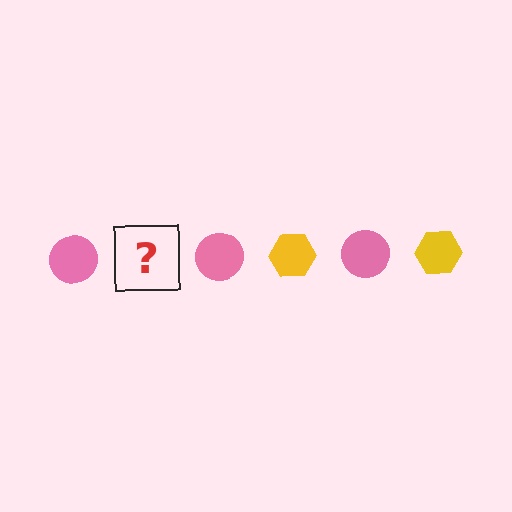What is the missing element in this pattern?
The missing element is a yellow hexagon.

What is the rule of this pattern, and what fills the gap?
The rule is that the pattern alternates between pink circle and yellow hexagon. The gap should be filled with a yellow hexagon.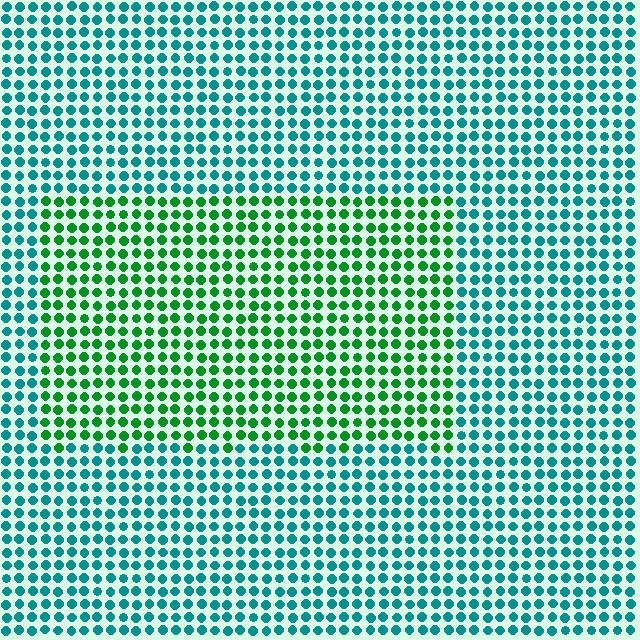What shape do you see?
I see a rectangle.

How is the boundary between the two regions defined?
The boundary is defined purely by a slight shift in hue (about 47 degrees). Spacing, size, and orientation are identical on both sides.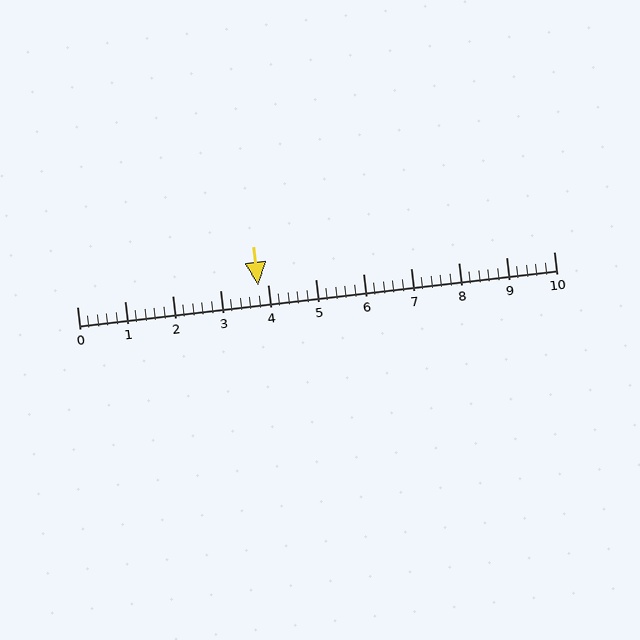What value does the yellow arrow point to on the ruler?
The yellow arrow points to approximately 3.8.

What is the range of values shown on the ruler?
The ruler shows values from 0 to 10.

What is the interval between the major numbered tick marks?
The major tick marks are spaced 1 units apart.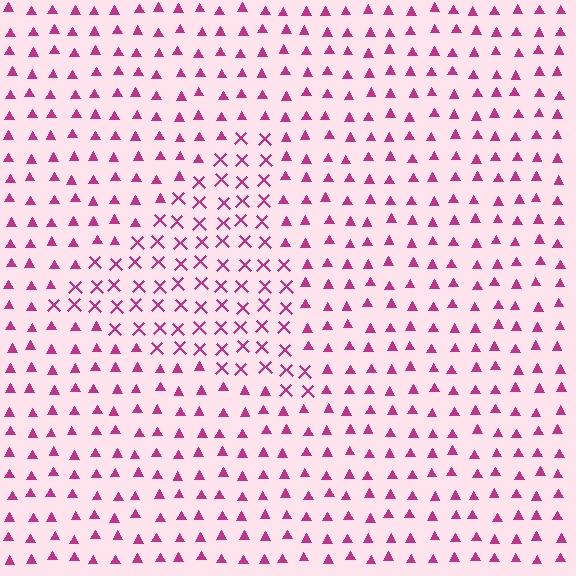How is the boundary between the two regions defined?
The boundary is defined by a change in element shape: X marks inside vs. triangles outside. All elements share the same color and spacing.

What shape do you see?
I see a triangle.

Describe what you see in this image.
The image is filled with small magenta elements arranged in a uniform grid. A triangle-shaped region contains X marks, while the surrounding area contains triangles. The boundary is defined purely by the change in element shape.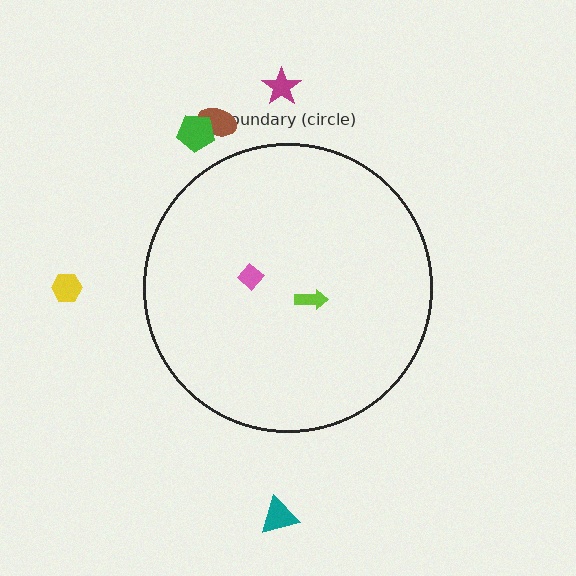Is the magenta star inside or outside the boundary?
Outside.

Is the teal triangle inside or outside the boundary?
Outside.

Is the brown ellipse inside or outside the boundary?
Outside.